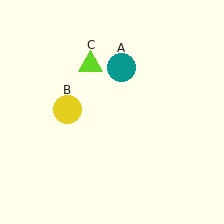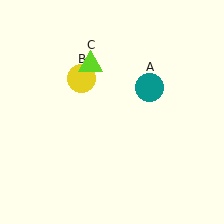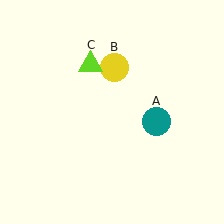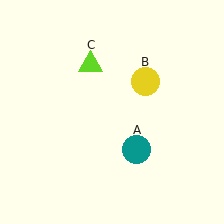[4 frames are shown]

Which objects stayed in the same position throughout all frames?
Lime triangle (object C) remained stationary.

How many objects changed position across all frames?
2 objects changed position: teal circle (object A), yellow circle (object B).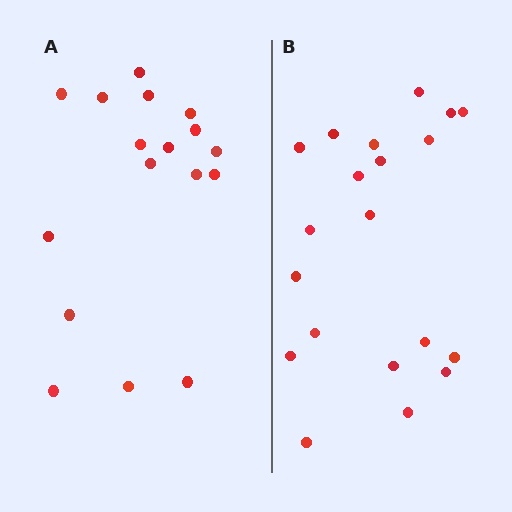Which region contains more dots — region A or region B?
Region B (the right region) has more dots.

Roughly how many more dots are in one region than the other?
Region B has just a few more — roughly 2 or 3 more dots than region A.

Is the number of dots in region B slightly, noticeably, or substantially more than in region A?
Region B has only slightly more — the two regions are fairly close. The ratio is roughly 1.2 to 1.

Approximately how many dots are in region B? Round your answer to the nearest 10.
About 20 dots.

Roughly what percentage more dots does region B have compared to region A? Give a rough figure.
About 20% more.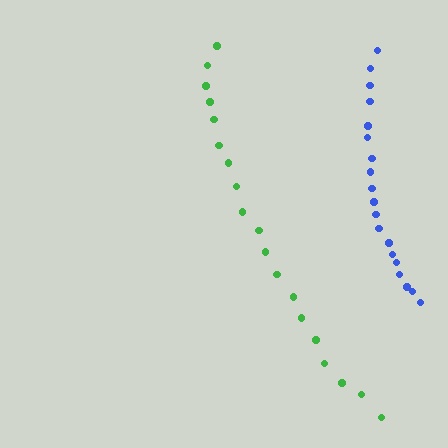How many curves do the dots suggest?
There are 2 distinct paths.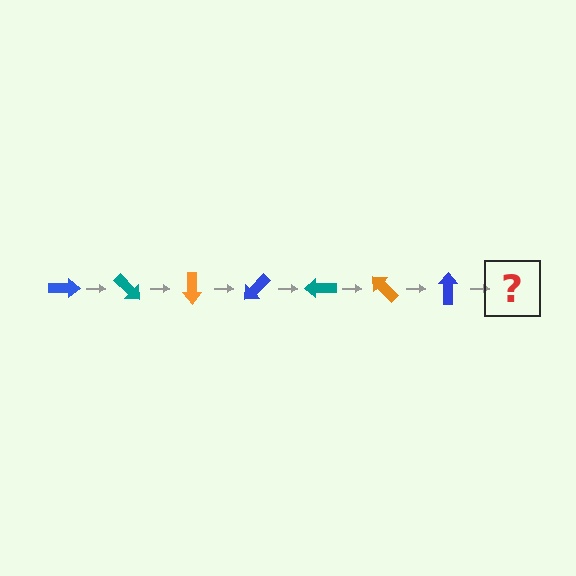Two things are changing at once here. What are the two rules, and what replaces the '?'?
The two rules are that it rotates 45 degrees each step and the color cycles through blue, teal, and orange. The '?' should be a teal arrow, rotated 315 degrees from the start.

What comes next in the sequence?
The next element should be a teal arrow, rotated 315 degrees from the start.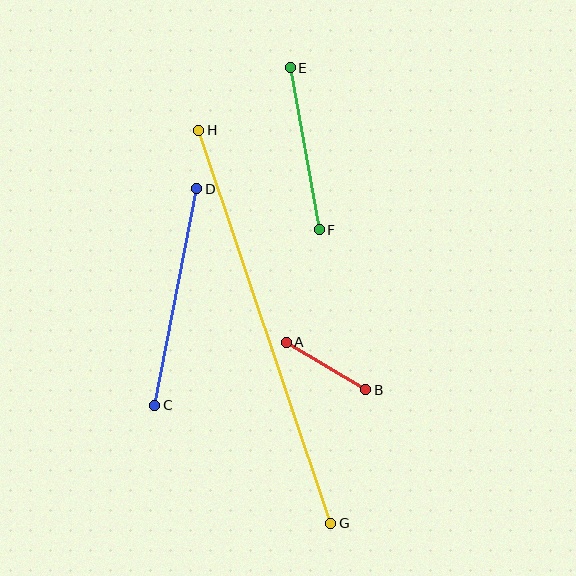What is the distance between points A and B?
The distance is approximately 93 pixels.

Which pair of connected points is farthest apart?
Points G and H are farthest apart.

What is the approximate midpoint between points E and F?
The midpoint is at approximately (305, 149) pixels.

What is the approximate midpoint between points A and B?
The midpoint is at approximately (326, 366) pixels.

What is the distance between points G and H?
The distance is approximately 415 pixels.